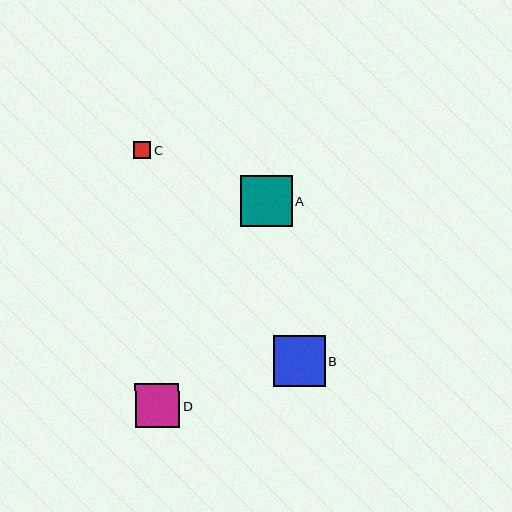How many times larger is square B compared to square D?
Square B is approximately 1.1 times the size of square D.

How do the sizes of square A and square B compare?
Square A and square B are approximately the same size.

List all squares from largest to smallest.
From largest to smallest: A, B, D, C.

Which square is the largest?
Square A is the largest with a size of approximately 51 pixels.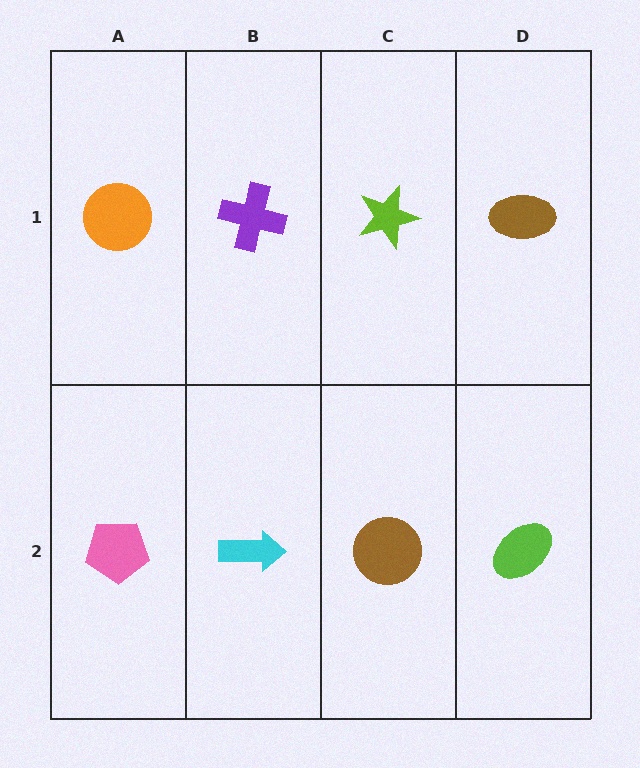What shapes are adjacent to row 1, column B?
A cyan arrow (row 2, column B), an orange circle (row 1, column A), a lime star (row 1, column C).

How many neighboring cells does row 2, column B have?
3.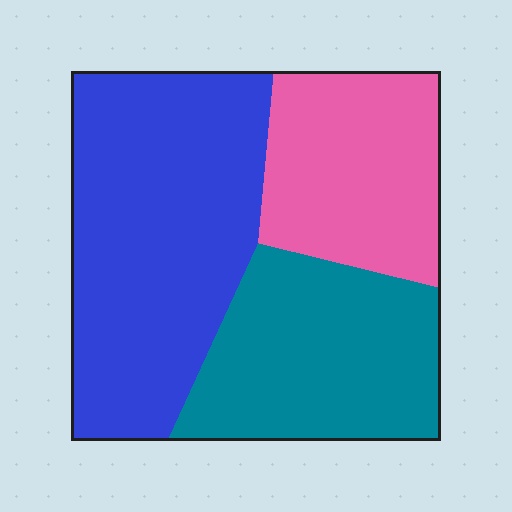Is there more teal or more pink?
Teal.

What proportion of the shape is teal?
Teal takes up about one third (1/3) of the shape.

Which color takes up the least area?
Pink, at roughly 25%.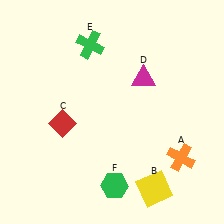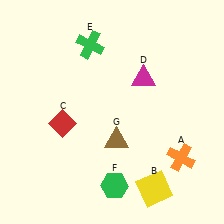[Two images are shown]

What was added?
A brown triangle (G) was added in Image 2.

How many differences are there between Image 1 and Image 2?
There is 1 difference between the two images.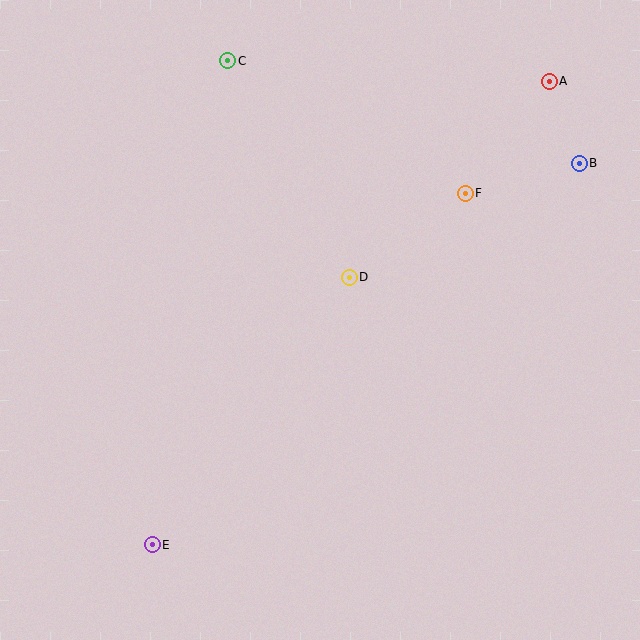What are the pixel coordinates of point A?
Point A is at (549, 81).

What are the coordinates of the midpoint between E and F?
The midpoint between E and F is at (309, 369).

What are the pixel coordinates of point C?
Point C is at (228, 61).